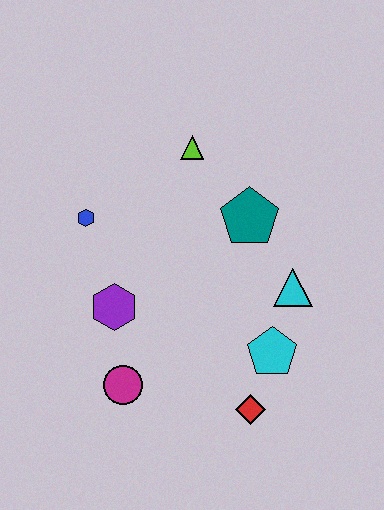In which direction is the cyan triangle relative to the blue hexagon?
The cyan triangle is to the right of the blue hexagon.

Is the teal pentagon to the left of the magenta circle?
No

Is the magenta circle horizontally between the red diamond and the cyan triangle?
No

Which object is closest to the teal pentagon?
The cyan triangle is closest to the teal pentagon.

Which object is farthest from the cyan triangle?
The blue hexagon is farthest from the cyan triangle.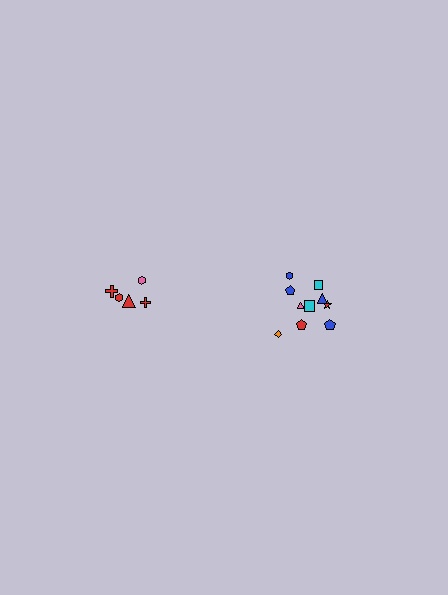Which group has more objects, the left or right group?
The right group.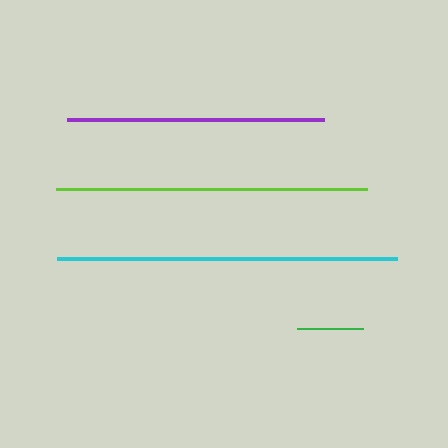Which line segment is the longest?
The cyan line is the longest at approximately 340 pixels.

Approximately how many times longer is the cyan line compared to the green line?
The cyan line is approximately 5.1 times the length of the green line.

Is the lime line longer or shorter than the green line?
The lime line is longer than the green line.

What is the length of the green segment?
The green segment is approximately 66 pixels long.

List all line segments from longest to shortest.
From longest to shortest: cyan, lime, purple, green.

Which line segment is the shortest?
The green line is the shortest at approximately 66 pixels.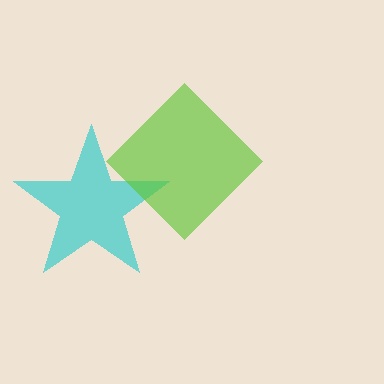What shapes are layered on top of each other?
The layered shapes are: a cyan star, a lime diamond.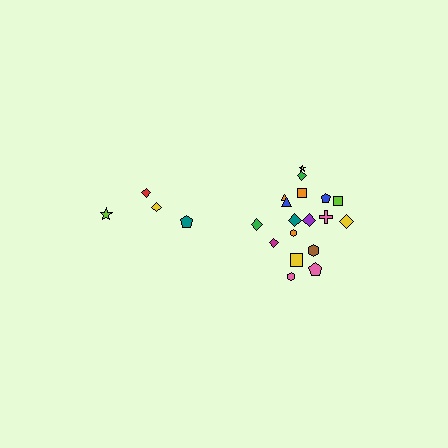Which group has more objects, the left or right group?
The right group.